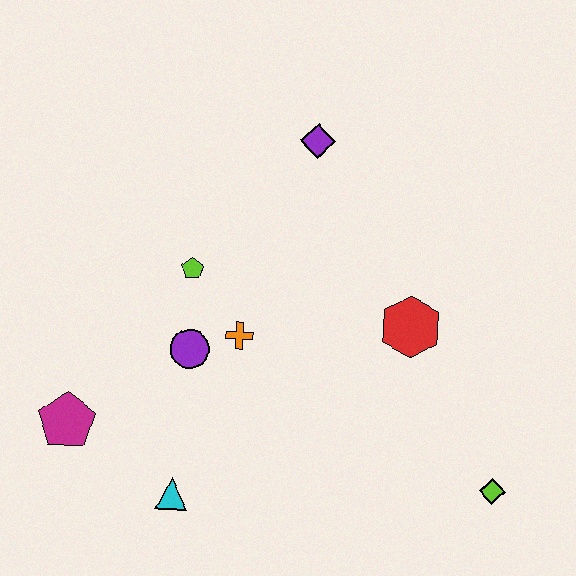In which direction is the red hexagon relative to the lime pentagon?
The red hexagon is to the right of the lime pentagon.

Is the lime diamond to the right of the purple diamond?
Yes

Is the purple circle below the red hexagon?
Yes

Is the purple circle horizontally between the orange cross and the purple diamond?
No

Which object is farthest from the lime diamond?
The magenta pentagon is farthest from the lime diamond.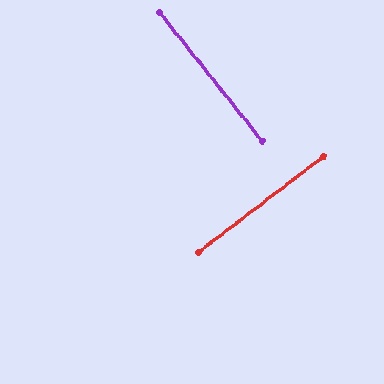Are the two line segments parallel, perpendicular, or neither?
Perpendicular — they meet at approximately 89°.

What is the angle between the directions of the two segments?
Approximately 89 degrees.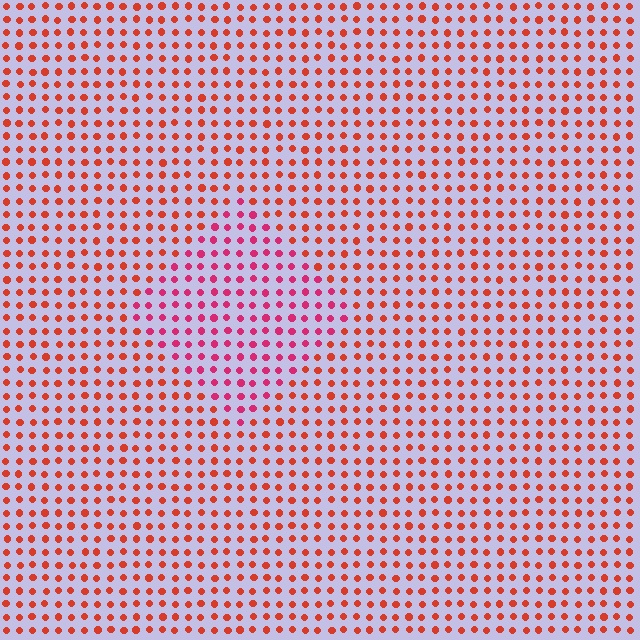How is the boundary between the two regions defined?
The boundary is defined purely by a slight shift in hue (about 32 degrees). Spacing, size, and orientation are identical on both sides.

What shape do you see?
I see a diamond.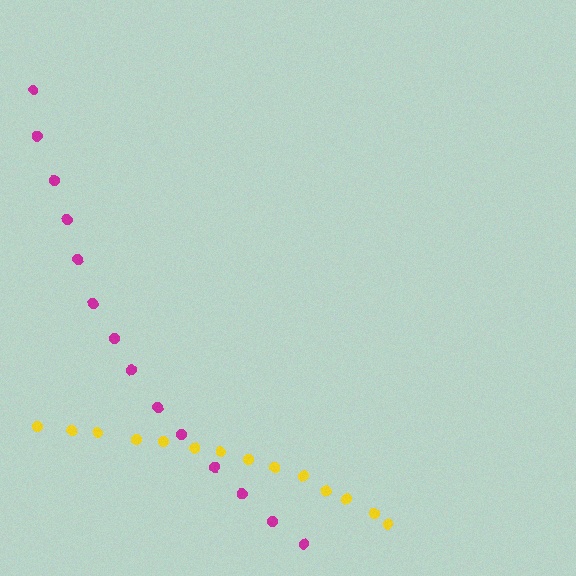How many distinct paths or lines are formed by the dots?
There are 2 distinct paths.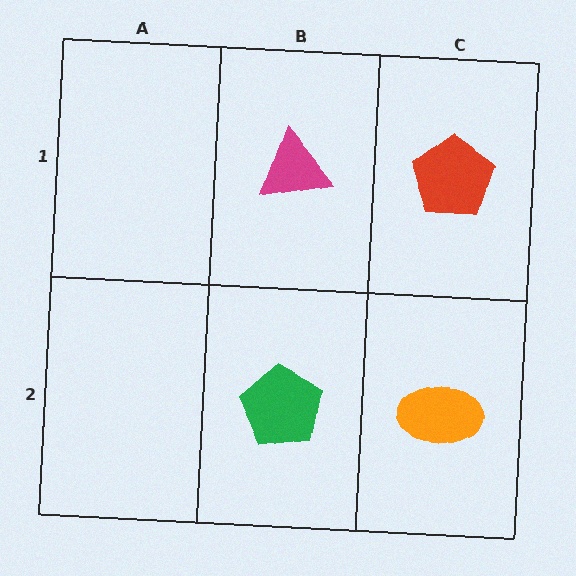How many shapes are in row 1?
2 shapes.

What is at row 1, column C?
A red pentagon.